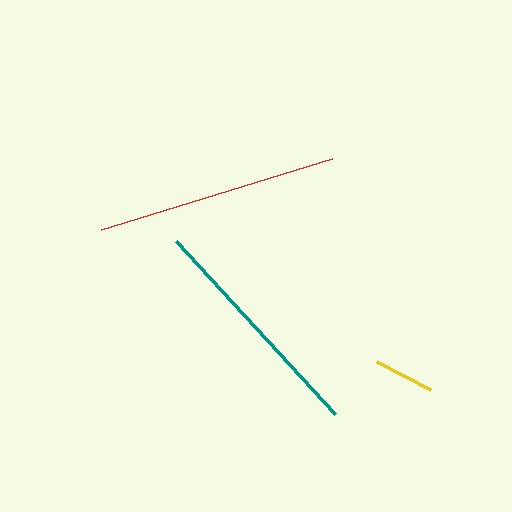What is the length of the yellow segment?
The yellow segment is approximately 61 pixels long.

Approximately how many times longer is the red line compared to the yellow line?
The red line is approximately 3.9 times the length of the yellow line.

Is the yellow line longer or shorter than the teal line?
The teal line is longer than the yellow line.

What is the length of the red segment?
The red segment is approximately 243 pixels long.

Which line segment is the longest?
The red line is the longest at approximately 243 pixels.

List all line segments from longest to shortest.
From longest to shortest: red, teal, yellow.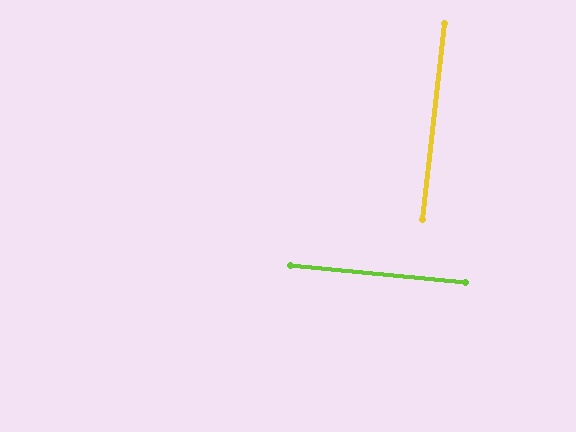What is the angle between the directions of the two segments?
Approximately 89 degrees.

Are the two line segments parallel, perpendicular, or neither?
Perpendicular — they meet at approximately 89°.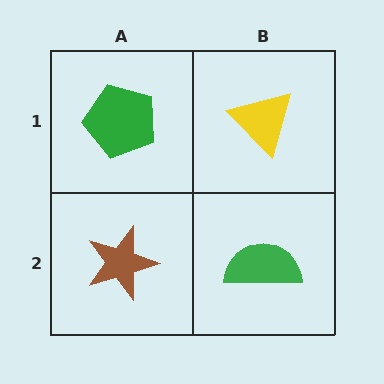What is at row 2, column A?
A brown star.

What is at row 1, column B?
A yellow triangle.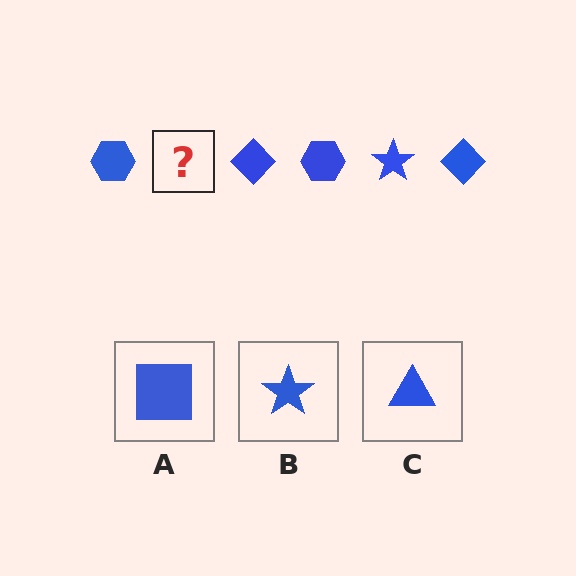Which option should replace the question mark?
Option B.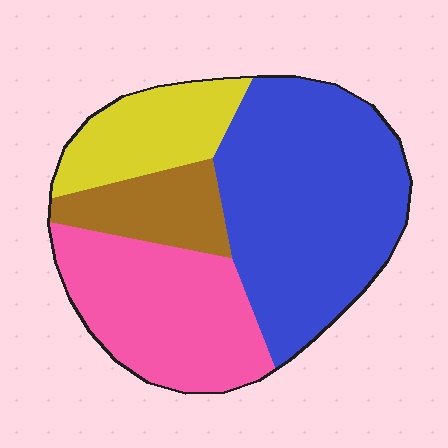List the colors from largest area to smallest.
From largest to smallest: blue, pink, yellow, brown.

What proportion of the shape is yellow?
Yellow takes up about one sixth (1/6) of the shape.